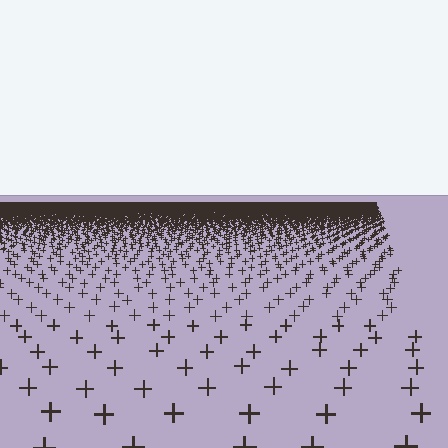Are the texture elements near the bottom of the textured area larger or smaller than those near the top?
Larger. Near the bottom, elements are closer to the viewer and appear at a bigger on-screen size.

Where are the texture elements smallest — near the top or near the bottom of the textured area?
Near the top.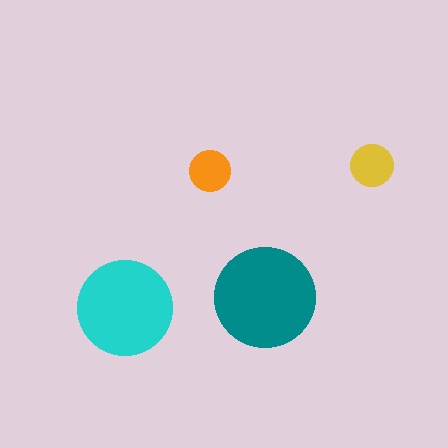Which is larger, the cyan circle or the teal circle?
The teal one.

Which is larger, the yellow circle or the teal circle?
The teal one.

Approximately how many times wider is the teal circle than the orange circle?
About 2.5 times wider.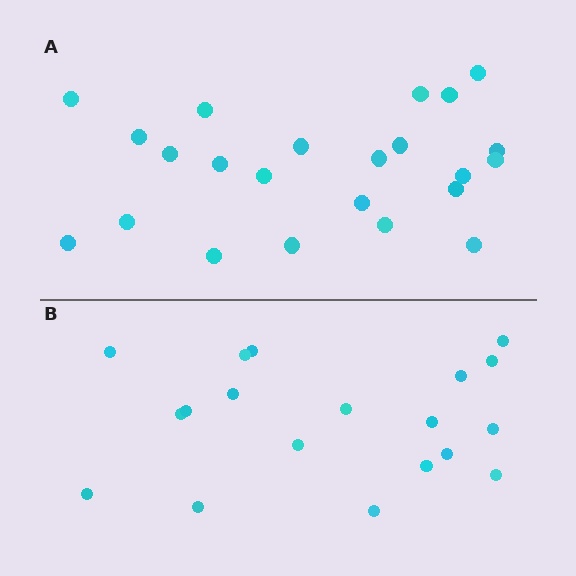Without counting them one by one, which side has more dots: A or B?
Region A (the top region) has more dots.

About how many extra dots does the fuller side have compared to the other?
Region A has about 4 more dots than region B.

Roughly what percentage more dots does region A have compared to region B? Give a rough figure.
About 20% more.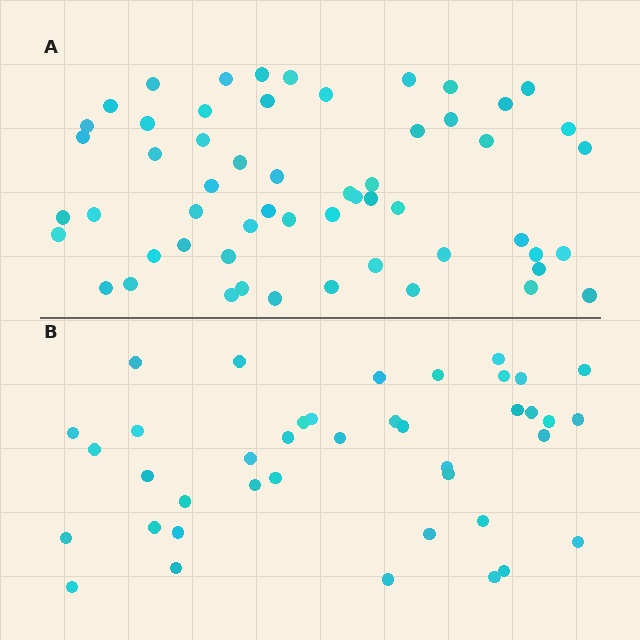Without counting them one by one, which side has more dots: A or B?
Region A (the top region) has more dots.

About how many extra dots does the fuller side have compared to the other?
Region A has approximately 15 more dots than region B.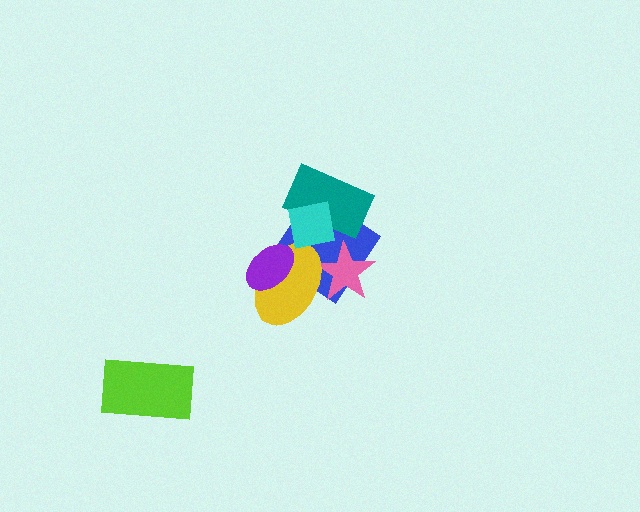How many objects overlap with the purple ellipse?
2 objects overlap with the purple ellipse.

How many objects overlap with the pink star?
2 objects overlap with the pink star.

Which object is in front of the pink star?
The yellow ellipse is in front of the pink star.